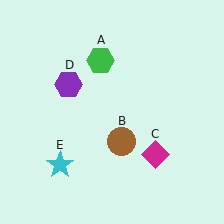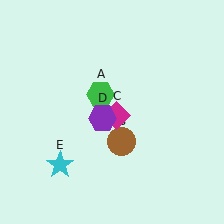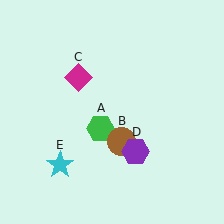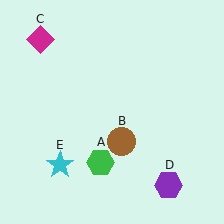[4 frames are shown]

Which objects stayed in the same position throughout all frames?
Brown circle (object B) and cyan star (object E) remained stationary.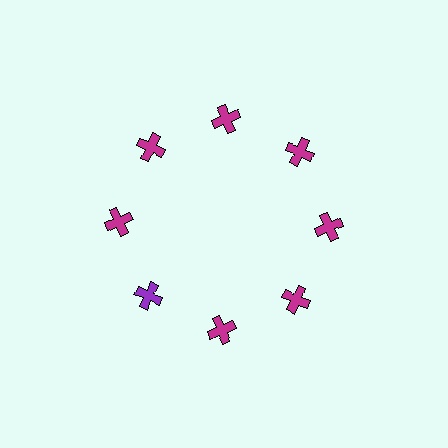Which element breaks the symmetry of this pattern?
The purple cross at roughly the 8 o'clock position breaks the symmetry. All other shapes are magenta crosses.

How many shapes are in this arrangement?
There are 8 shapes arranged in a ring pattern.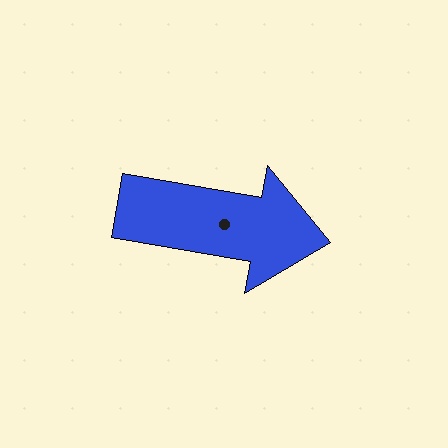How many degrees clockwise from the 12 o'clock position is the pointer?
Approximately 100 degrees.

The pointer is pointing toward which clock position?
Roughly 3 o'clock.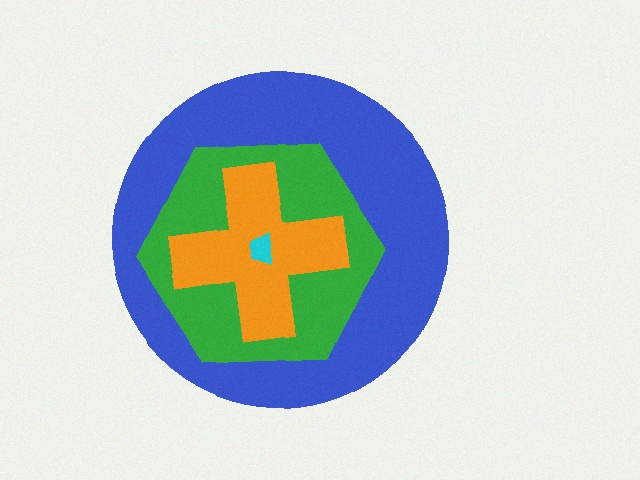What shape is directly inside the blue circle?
The green hexagon.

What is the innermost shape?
The cyan trapezoid.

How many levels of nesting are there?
4.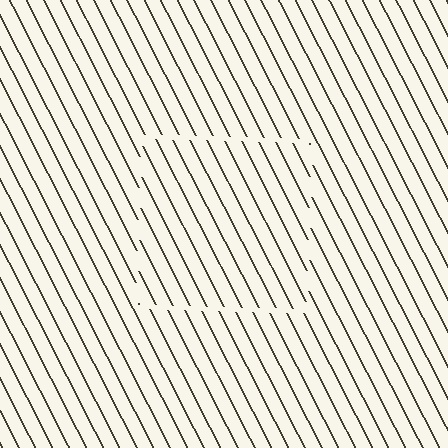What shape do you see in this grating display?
An illusory square. The interior of the shape contains the same grating, shifted by half a period — the contour is defined by the phase discontinuity where line-ends from the inner and outer gratings abut.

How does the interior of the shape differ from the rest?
The interior of the shape contains the same grating, shifted by half a period — the contour is defined by the phase discontinuity where line-ends from the inner and outer gratings abut.